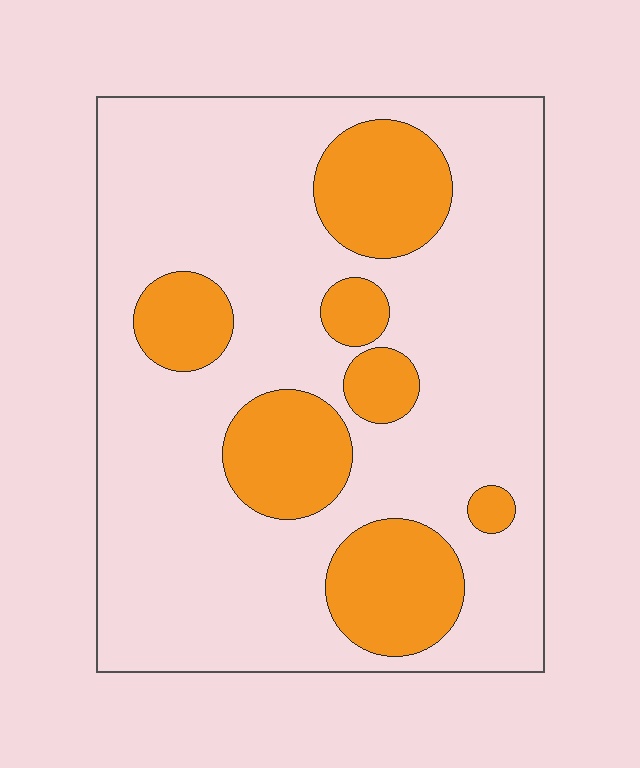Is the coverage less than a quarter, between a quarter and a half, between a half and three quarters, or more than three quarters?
Less than a quarter.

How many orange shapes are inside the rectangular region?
7.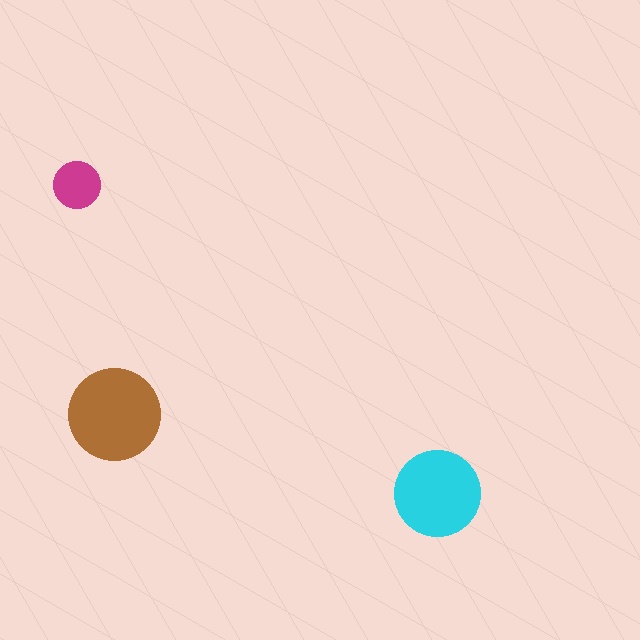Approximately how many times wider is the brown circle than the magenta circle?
About 2 times wider.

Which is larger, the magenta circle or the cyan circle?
The cyan one.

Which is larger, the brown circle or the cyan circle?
The brown one.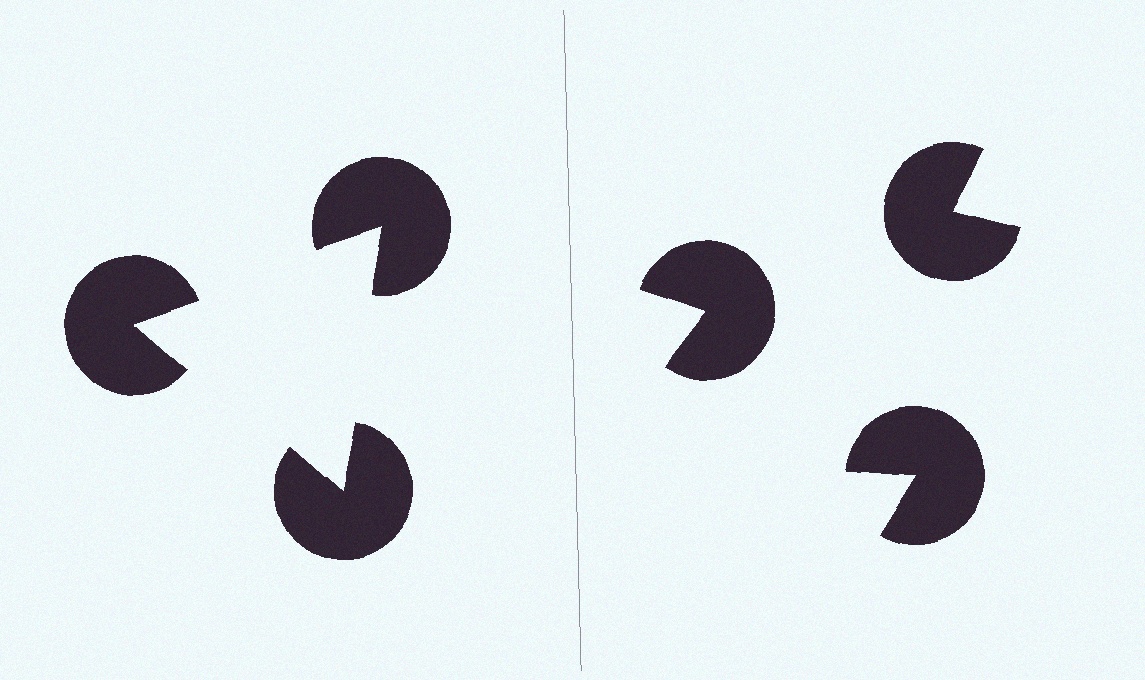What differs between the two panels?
The pac-man discs are positioned identically on both sides; only the wedge orientations differ. On the left they align to a triangle; on the right they are misaligned.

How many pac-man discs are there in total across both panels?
6 — 3 on each side.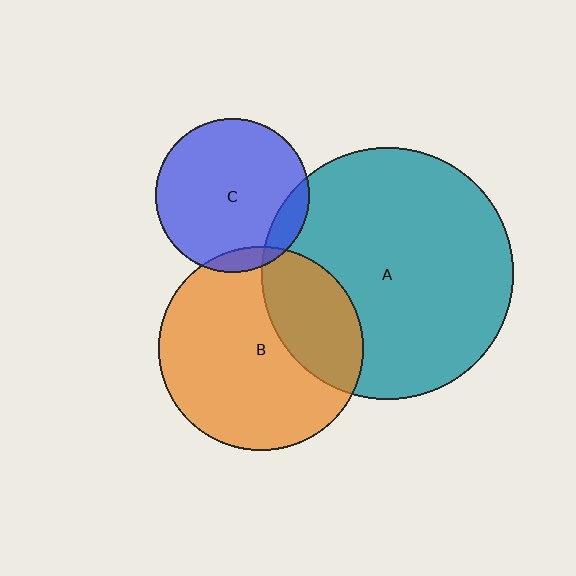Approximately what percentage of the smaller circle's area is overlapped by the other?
Approximately 10%.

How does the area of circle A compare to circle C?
Approximately 2.7 times.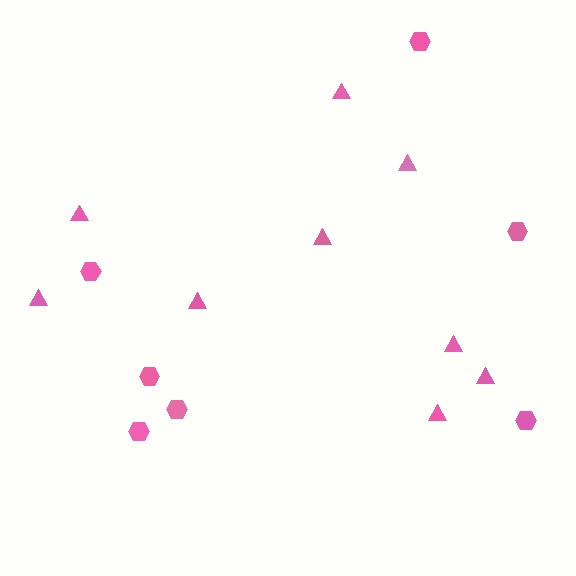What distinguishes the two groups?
There are 2 groups: one group of triangles (9) and one group of hexagons (7).